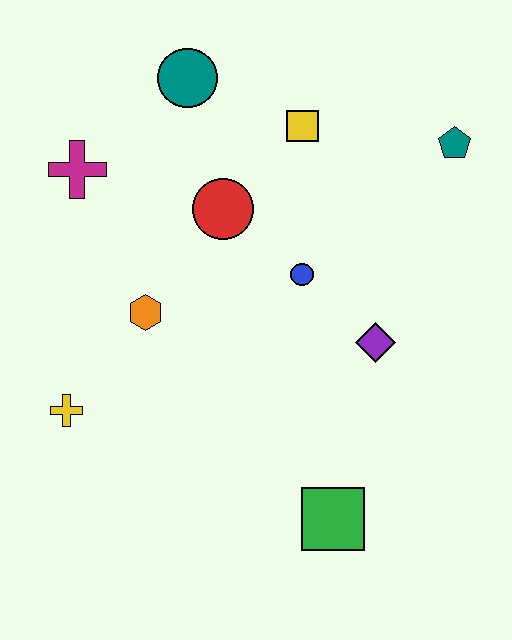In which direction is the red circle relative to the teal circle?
The red circle is below the teal circle.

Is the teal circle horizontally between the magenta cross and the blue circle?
Yes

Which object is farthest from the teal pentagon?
The yellow cross is farthest from the teal pentagon.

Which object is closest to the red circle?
The blue circle is closest to the red circle.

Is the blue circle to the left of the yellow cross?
No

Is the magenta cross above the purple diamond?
Yes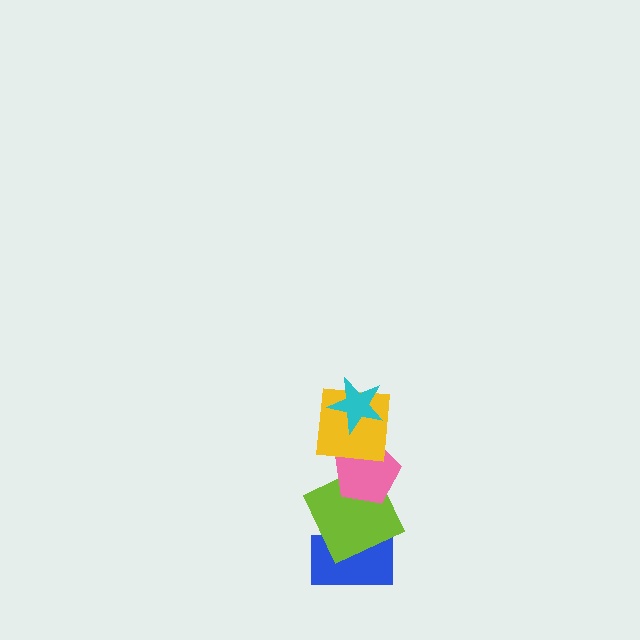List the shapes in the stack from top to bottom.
From top to bottom: the cyan star, the yellow square, the pink pentagon, the lime square, the blue rectangle.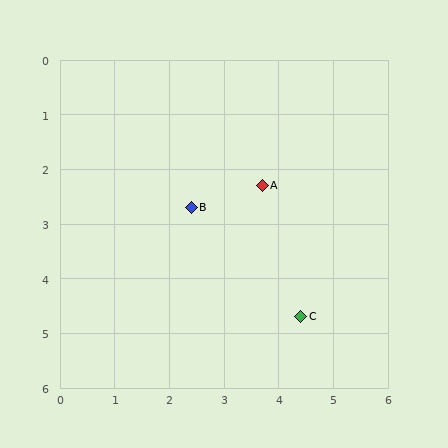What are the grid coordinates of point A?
Point A is at approximately (3.7, 2.3).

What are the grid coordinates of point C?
Point C is at approximately (4.4, 4.7).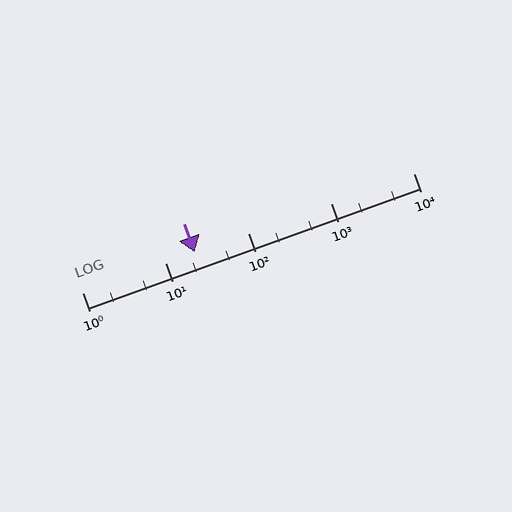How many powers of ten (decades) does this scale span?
The scale spans 4 decades, from 1 to 10000.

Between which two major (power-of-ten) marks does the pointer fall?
The pointer is between 10 and 100.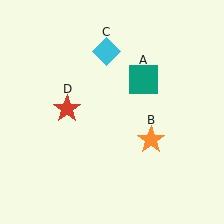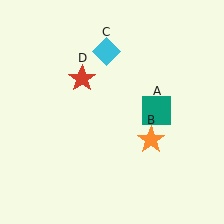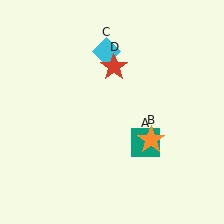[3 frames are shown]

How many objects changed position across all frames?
2 objects changed position: teal square (object A), red star (object D).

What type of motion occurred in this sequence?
The teal square (object A), red star (object D) rotated clockwise around the center of the scene.